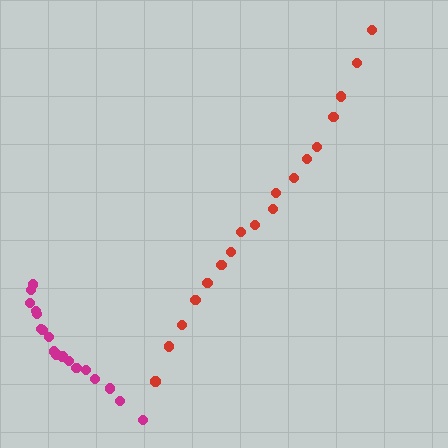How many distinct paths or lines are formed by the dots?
There are 2 distinct paths.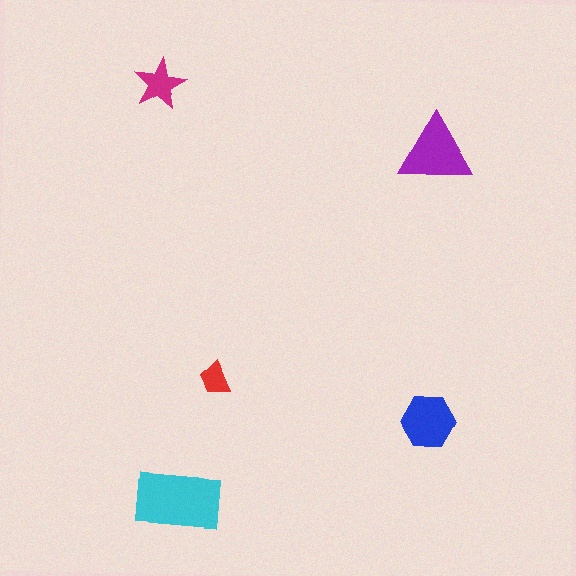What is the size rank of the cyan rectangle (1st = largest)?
1st.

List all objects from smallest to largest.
The red trapezoid, the magenta star, the blue hexagon, the purple triangle, the cyan rectangle.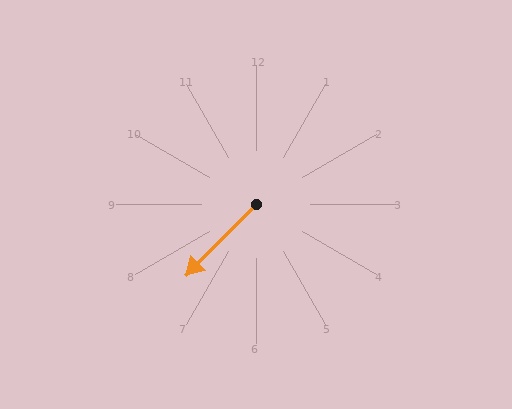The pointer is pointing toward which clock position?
Roughly 7 o'clock.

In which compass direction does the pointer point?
Southwest.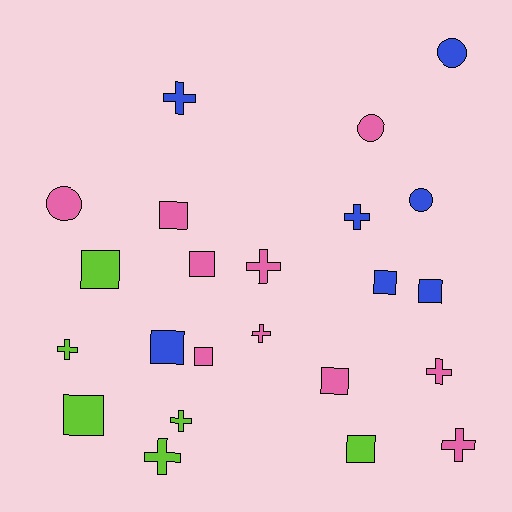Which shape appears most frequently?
Square, with 10 objects.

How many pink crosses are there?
There are 4 pink crosses.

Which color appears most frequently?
Pink, with 10 objects.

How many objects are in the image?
There are 23 objects.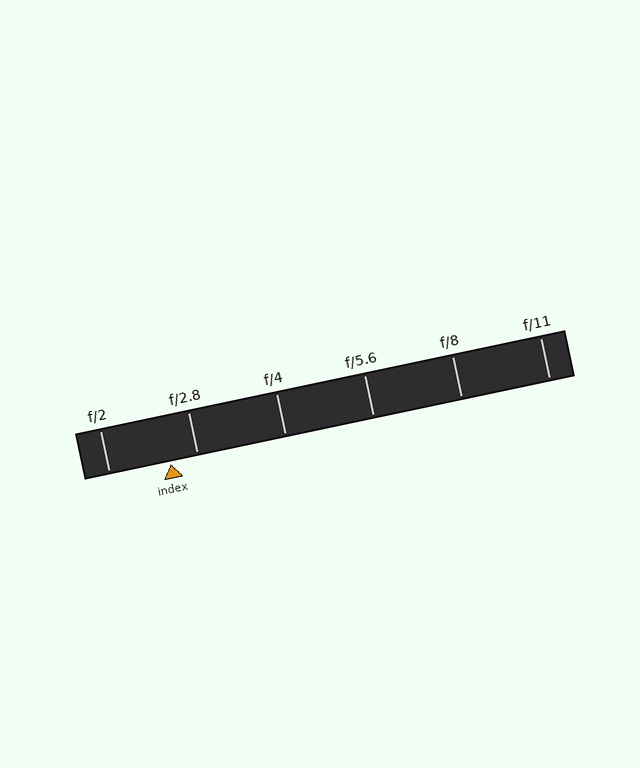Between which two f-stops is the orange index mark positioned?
The index mark is between f/2 and f/2.8.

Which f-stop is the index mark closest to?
The index mark is closest to f/2.8.